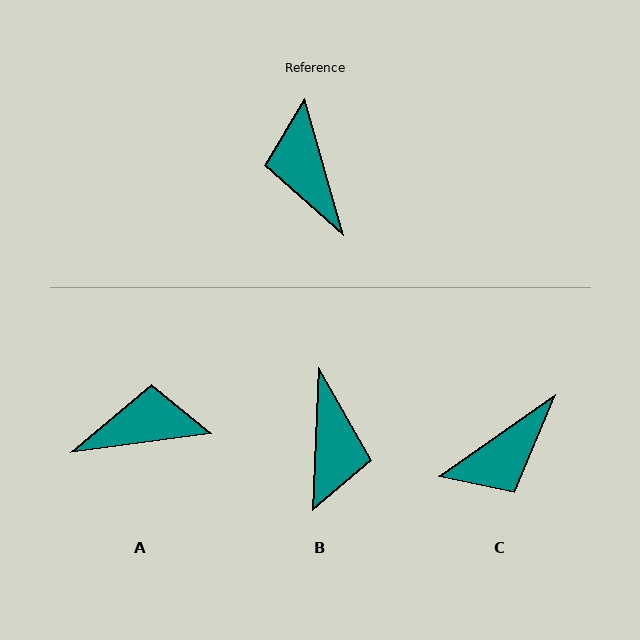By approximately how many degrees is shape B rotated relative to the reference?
Approximately 161 degrees counter-clockwise.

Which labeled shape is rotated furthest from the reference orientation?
B, about 161 degrees away.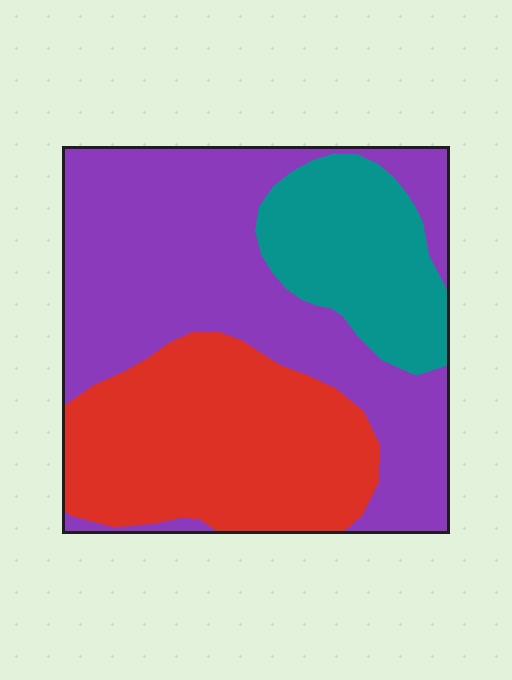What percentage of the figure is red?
Red takes up about one third (1/3) of the figure.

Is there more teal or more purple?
Purple.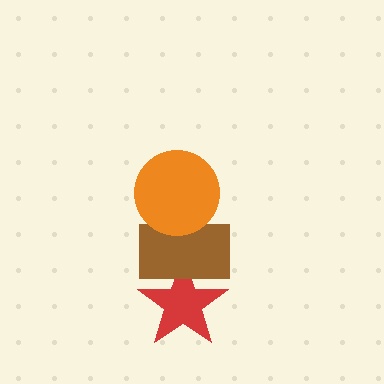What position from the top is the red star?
The red star is 3rd from the top.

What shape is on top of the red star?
The brown rectangle is on top of the red star.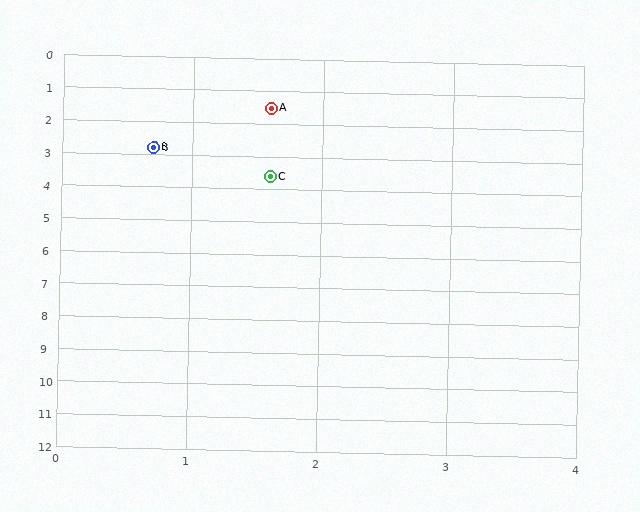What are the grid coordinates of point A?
Point A is at approximately (1.6, 1.5).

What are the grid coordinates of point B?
Point B is at approximately (0.7, 2.8).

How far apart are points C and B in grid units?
Points C and B are about 1.2 grid units apart.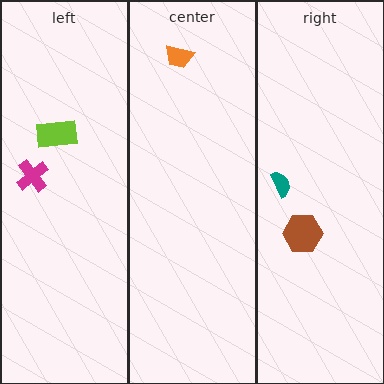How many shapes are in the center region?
1.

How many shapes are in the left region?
2.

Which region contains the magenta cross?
The left region.